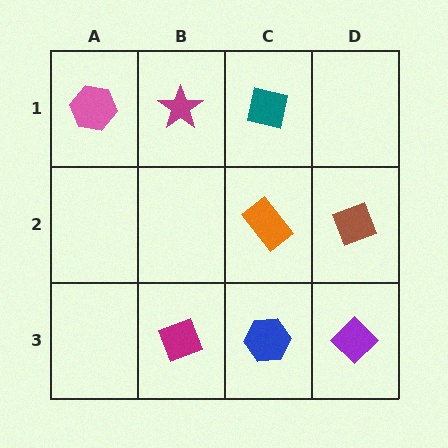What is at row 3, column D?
A purple diamond.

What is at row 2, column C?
An orange rectangle.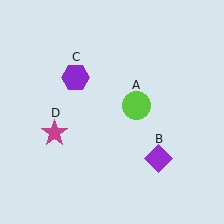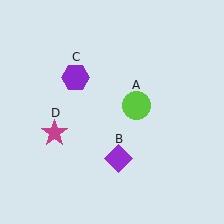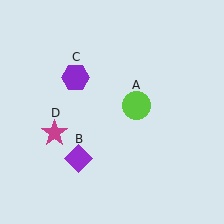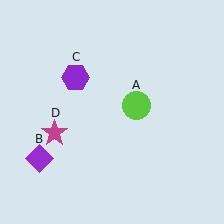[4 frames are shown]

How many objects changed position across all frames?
1 object changed position: purple diamond (object B).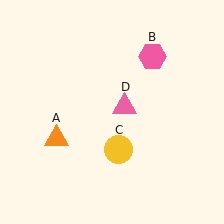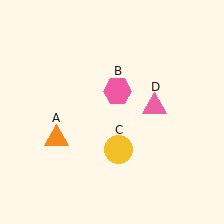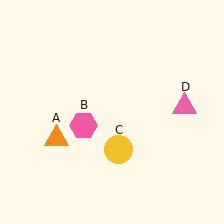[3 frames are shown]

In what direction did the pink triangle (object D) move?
The pink triangle (object D) moved right.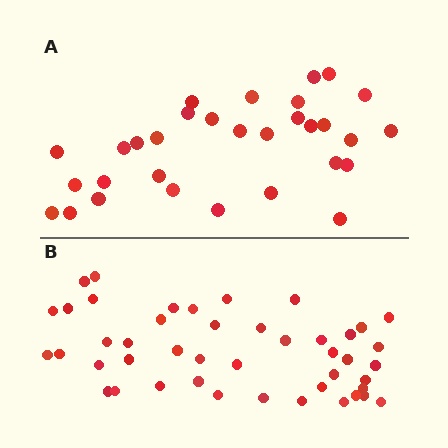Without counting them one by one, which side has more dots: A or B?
Region B (the bottom region) has more dots.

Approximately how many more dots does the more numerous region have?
Region B has approximately 15 more dots than region A.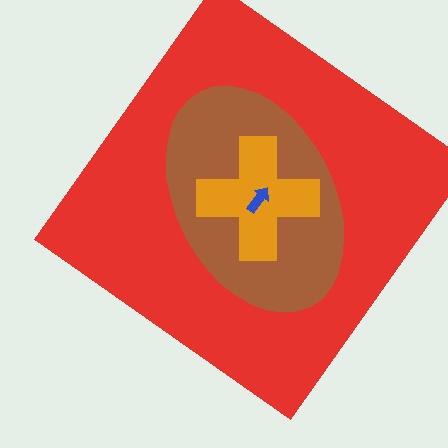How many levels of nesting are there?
4.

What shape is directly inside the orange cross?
The blue arrow.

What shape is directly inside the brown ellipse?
The orange cross.